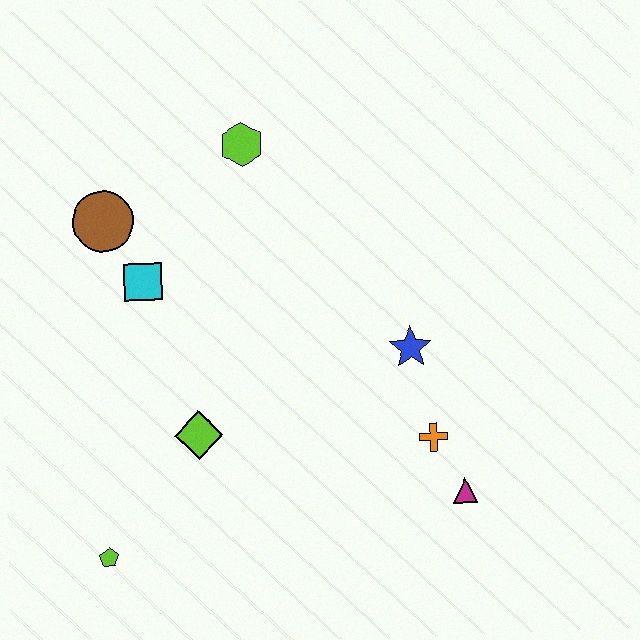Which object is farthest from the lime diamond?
The lime hexagon is farthest from the lime diamond.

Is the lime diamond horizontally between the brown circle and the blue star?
Yes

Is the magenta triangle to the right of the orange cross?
Yes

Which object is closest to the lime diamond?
The lime pentagon is closest to the lime diamond.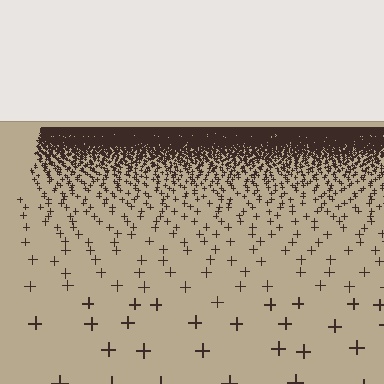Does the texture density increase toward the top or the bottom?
Density increases toward the top.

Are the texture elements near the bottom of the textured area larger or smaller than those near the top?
Larger. Near the bottom, elements are closer to the viewer and appear at a bigger on-screen size.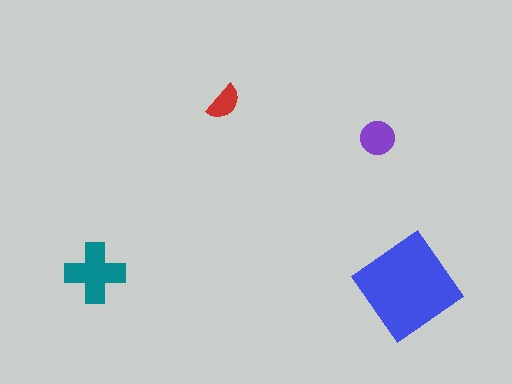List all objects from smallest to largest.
The red semicircle, the purple circle, the teal cross, the blue diamond.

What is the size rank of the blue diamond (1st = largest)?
1st.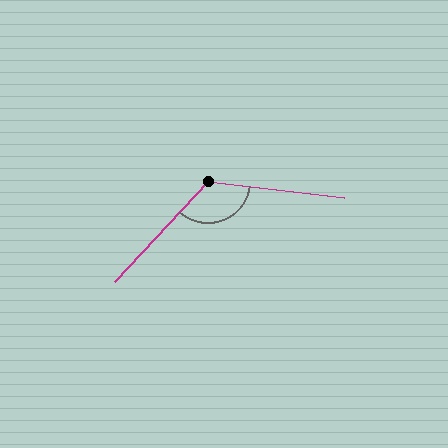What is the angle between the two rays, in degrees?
Approximately 126 degrees.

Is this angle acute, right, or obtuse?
It is obtuse.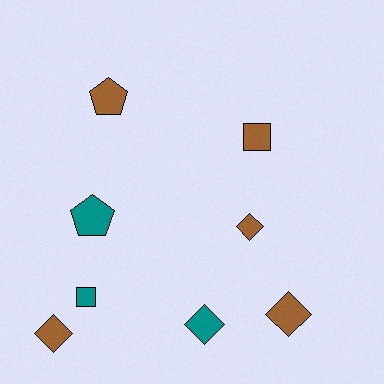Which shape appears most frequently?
Diamond, with 4 objects.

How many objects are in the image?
There are 8 objects.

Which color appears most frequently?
Brown, with 5 objects.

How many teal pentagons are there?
There is 1 teal pentagon.